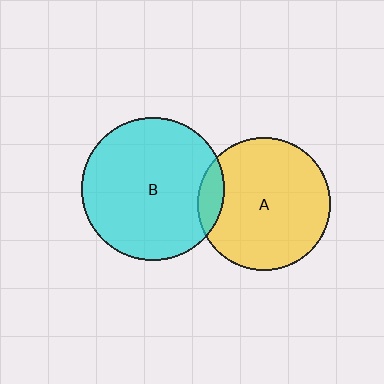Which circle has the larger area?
Circle B (cyan).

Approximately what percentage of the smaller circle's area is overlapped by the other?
Approximately 10%.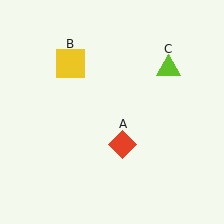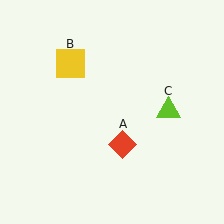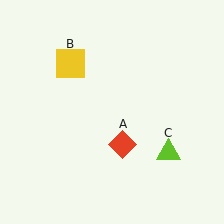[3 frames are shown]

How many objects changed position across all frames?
1 object changed position: lime triangle (object C).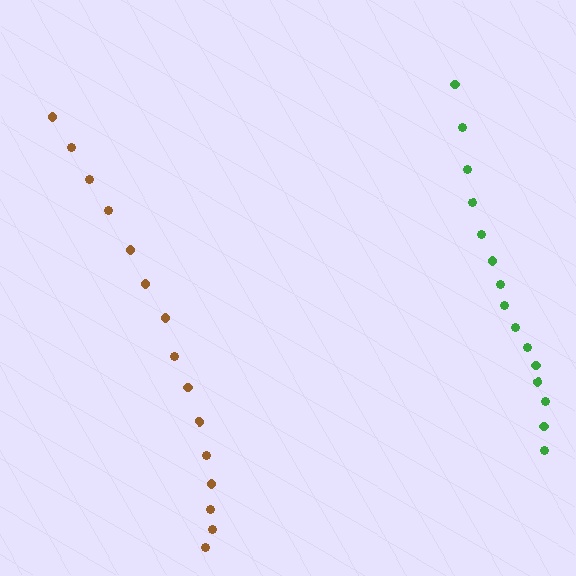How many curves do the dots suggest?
There are 2 distinct paths.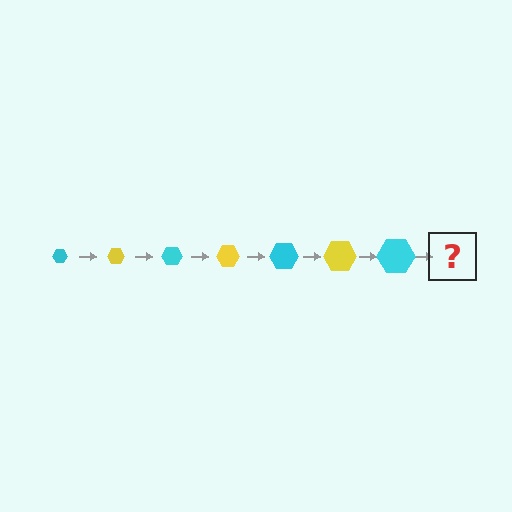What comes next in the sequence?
The next element should be a yellow hexagon, larger than the previous one.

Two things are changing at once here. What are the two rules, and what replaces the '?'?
The two rules are that the hexagon grows larger each step and the color cycles through cyan and yellow. The '?' should be a yellow hexagon, larger than the previous one.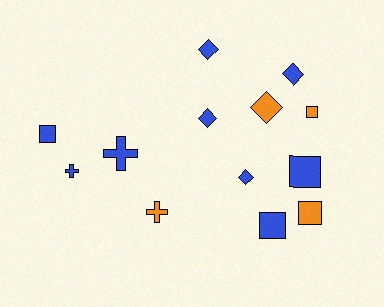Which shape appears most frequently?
Diamond, with 5 objects.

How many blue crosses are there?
There are 2 blue crosses.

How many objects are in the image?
There are 13 objects.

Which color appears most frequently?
Blue, with 9 objects.